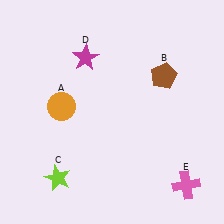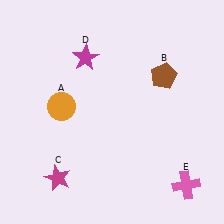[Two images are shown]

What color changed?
The star (C) changed from lime in Image 1 to magenta in Image 2.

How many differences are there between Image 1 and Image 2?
There is 1 difference between the two images.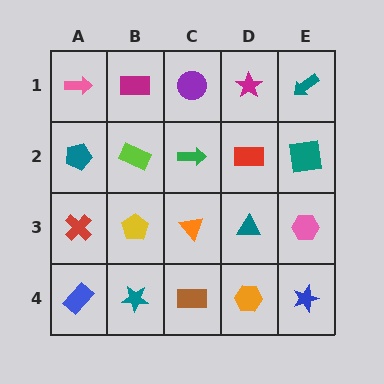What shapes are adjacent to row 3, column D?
A red rectangle (row 2, column D), an orange hexagon (row 4, column D), an orange triangle (row 3, column C), a pink hexagon (row 3, column E).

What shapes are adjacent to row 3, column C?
A green arrow (row 2, column C), a brown rectangle (row 4, column C), a yellow pentagon (row 3, column B), a teal triangle (row 3, column D).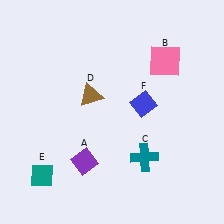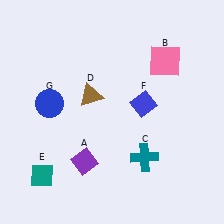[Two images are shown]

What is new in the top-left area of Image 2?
A blue circle (G) was added in the top-left area of Image 2.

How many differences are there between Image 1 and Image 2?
There is 1 difference between the two images.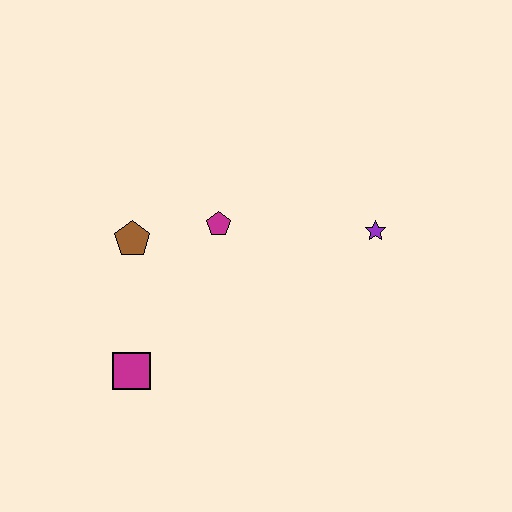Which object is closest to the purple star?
The magenta pentagon is closest to the purple star.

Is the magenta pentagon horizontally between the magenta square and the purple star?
Yes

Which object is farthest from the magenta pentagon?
The magenta square is farthest from the magenta pentagon.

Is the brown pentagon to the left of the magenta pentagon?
Yes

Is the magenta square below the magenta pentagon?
Yes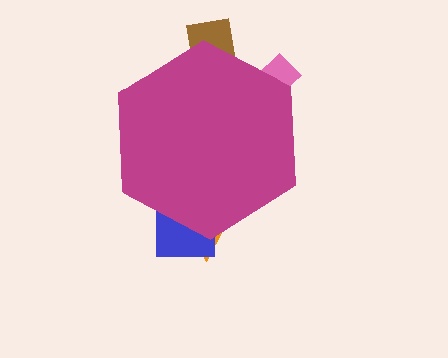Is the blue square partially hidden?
Yes, the blue square is partially hidden behind the magenta hexagon.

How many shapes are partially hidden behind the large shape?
4 shapes are partially hidden.